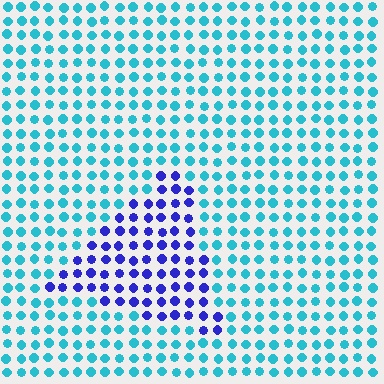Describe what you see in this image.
The image is filled with small cyan elements in a uniform arrangement. A triangle-shaped region is visible where the elements are tinted to a slightly different hue, forming a subtle color boundary.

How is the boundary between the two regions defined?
The boundary is defined purely by a slight shift in hue (about 57 degrees). Spacing, size, and orientation are identical on both sides.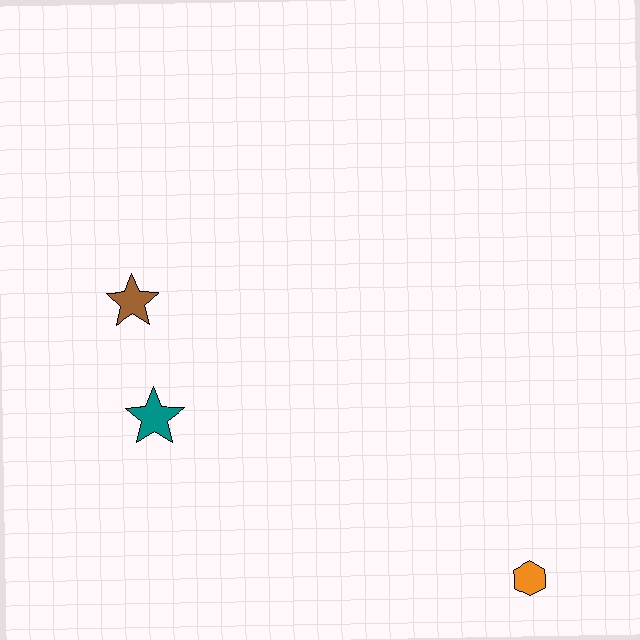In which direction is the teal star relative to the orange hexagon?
The teal star is to the left of the orange hexagon.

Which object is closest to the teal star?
The brown star is closest to the teal star.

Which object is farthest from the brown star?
The orange hexagon is farthest from the brown star.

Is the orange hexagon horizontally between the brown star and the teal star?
No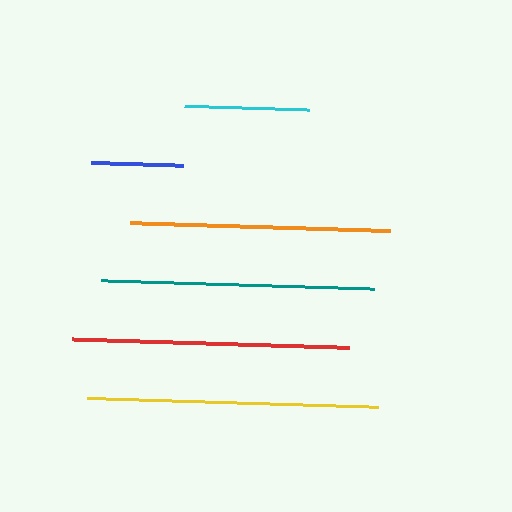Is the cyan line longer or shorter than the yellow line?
The yellow line is longer than the cyan line.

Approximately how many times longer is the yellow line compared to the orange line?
The yellow line is approximately 1.1 times the length of the orange line.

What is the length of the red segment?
The red segment is approximately 277 pixels long.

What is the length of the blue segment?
The blue segment is approximately 92 pixels long.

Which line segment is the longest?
The yellow line is the longest at approximately 292 pixels.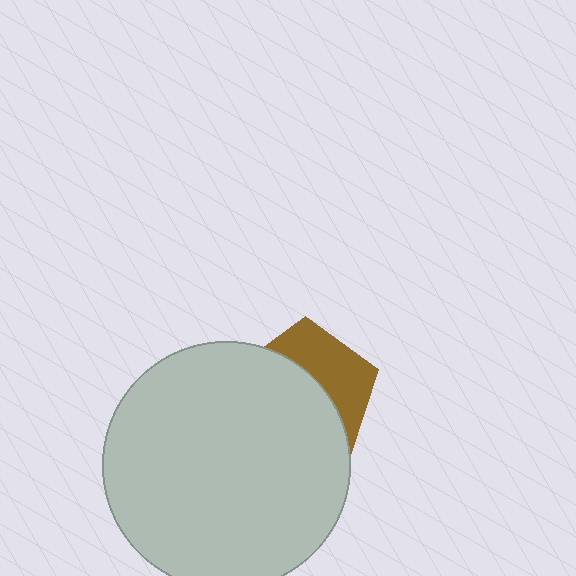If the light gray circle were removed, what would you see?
You would see the complete brown pentagon.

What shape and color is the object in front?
The object in front is a light gray circle.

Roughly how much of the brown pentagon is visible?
A small part of it is visible (roughly 39%).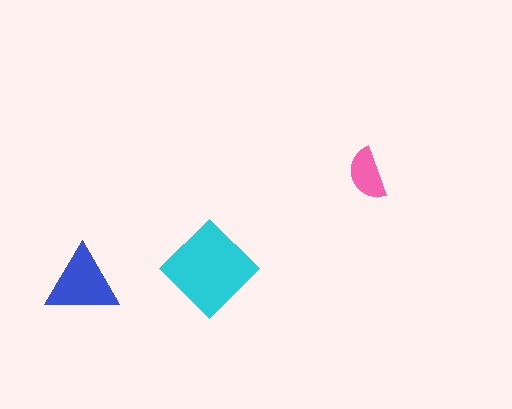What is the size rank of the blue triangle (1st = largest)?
2nd.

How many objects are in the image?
There are 3 objects in the image.